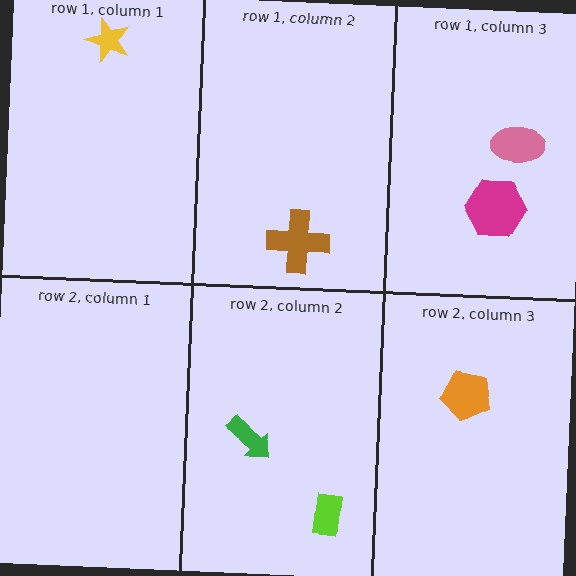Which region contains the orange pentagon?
The row 2, column 3 region.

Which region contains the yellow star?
The row 1, column 1 region.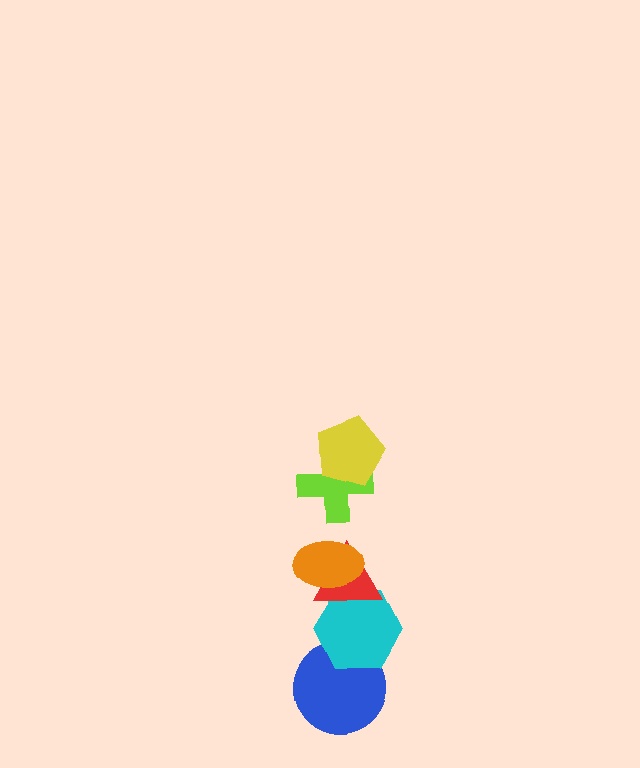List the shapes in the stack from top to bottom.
From top to bottom: the yellow pentagon, the lime cross, the orange ellipse, the red triangle, the cyan hexagon, the blue circle.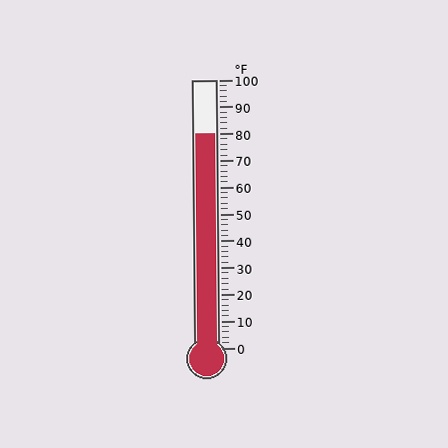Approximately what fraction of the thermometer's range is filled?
The thermometer is filled to approximately 80% of its range.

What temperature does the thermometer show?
The thermometer shows approximately 80°F.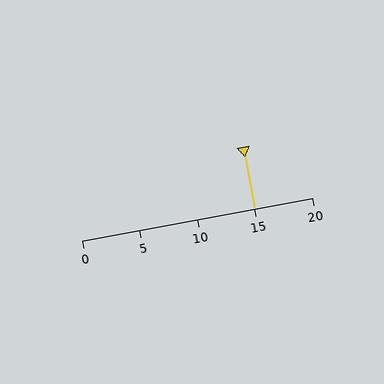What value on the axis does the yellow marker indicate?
The marker indicates approximately 15.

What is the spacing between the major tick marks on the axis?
The major ticks are spaced 5 apart.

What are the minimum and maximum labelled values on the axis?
The axis runs from 0 to 20.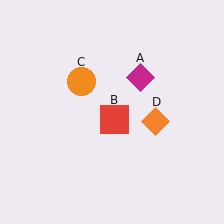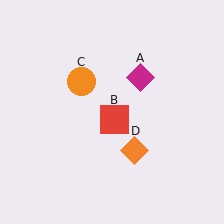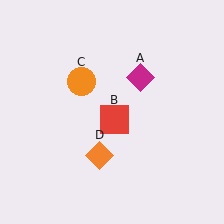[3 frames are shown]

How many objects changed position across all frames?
1 object changed position: orange diamond (object D).